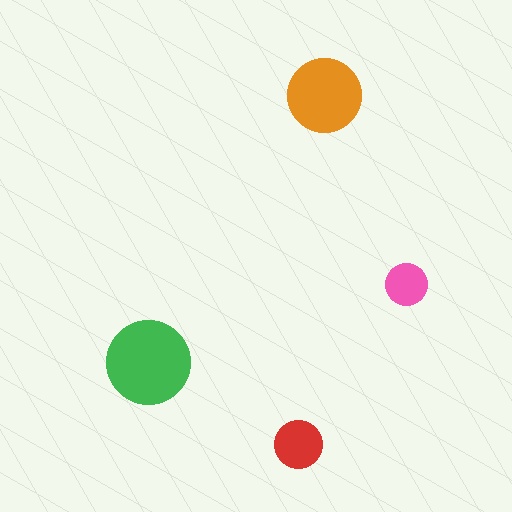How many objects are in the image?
There are 4 objects in the image.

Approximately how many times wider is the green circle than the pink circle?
About 2 times wider.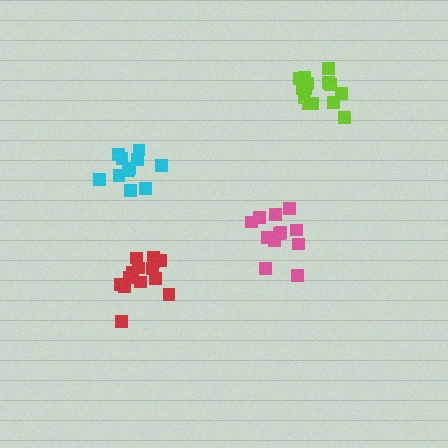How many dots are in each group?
Group 1: 12 dots, Group 2: 11 dots, Group 3: 14 dots, Group 4: 14 dots (51 total).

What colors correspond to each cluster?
The clusters are colored: pink, cyan, lime, red.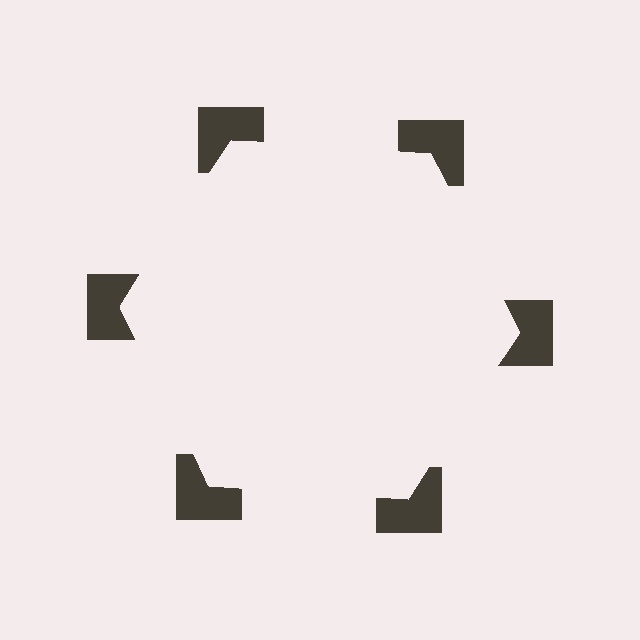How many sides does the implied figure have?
6 sides.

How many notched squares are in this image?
There are 6 — one at each vertex of the illusory hexagon.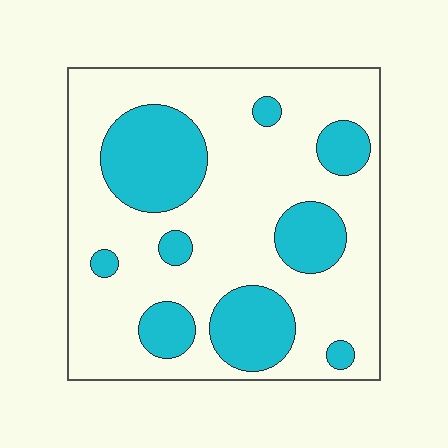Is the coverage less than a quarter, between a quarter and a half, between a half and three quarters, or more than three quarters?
Between a quarter and a half.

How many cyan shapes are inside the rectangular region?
9.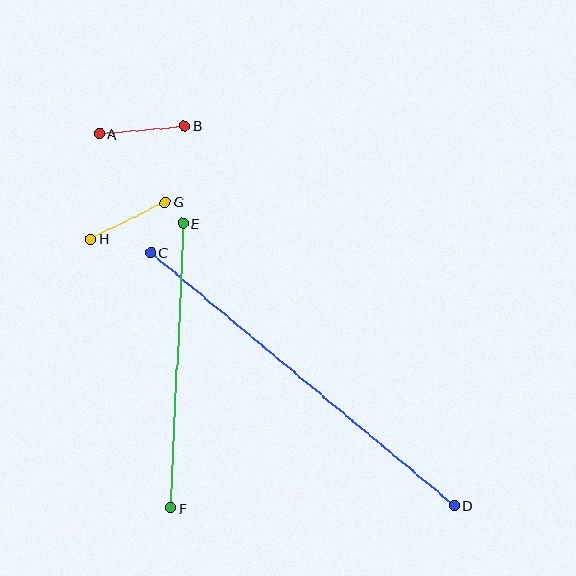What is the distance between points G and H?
The distance is approximately 83 pixels.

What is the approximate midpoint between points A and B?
The midpoint is at approximately (142, 130) pixels.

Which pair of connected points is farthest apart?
Points C and D are farthest apart.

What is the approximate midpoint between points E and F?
The midpoint is at approximately (177, 366) pixels.